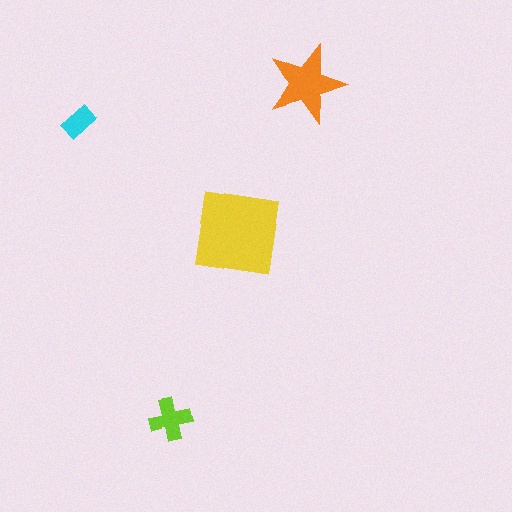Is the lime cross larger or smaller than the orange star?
Smaller.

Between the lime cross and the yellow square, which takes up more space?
The yellow square.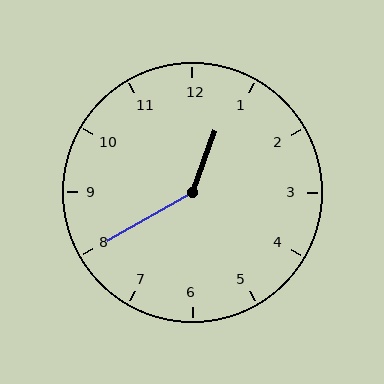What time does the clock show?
12:40.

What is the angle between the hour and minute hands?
Approximately 140 degrees.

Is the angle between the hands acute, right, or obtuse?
It is obtuse.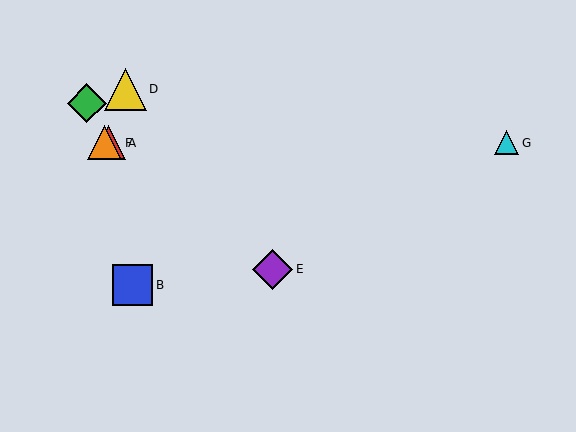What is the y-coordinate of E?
Object E is at y≈269.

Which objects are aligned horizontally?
Objects A, F, G are aligned horizontally.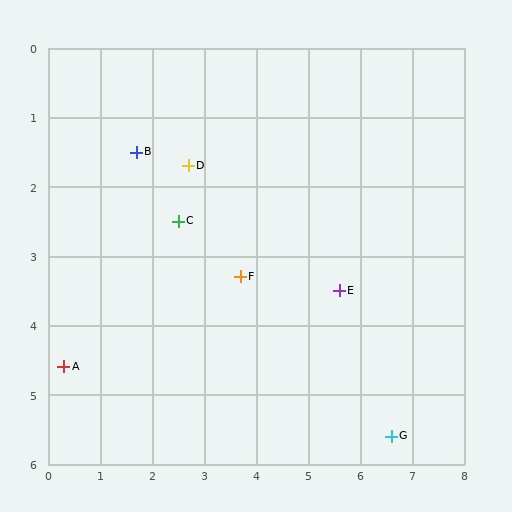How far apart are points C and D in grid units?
Points C and D are about 0.8 grid units apart.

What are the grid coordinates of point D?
Point D is at approximately (2.7, 1.7).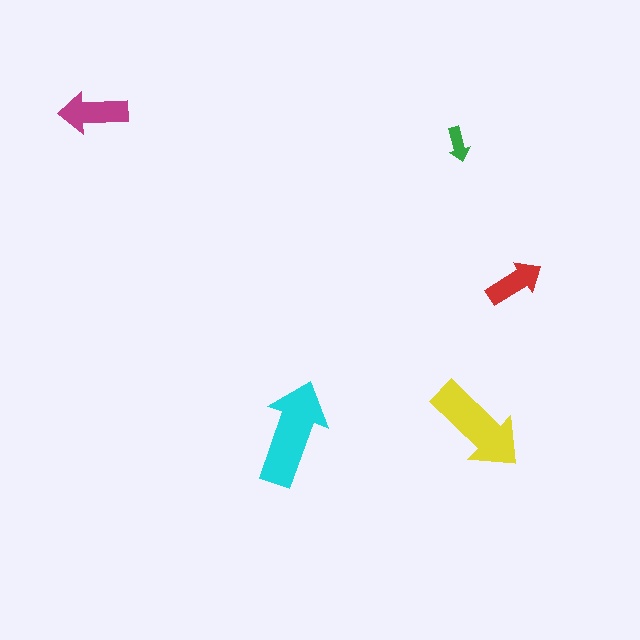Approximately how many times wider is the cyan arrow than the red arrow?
About 2 times wider.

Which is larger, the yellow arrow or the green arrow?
The yellow one.